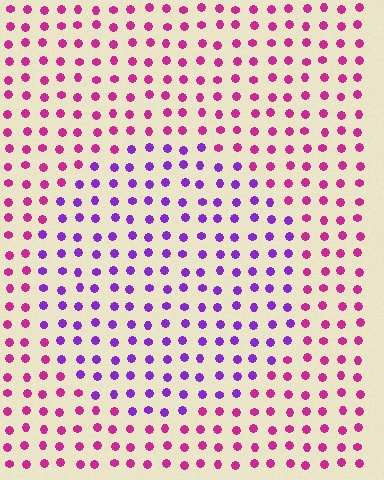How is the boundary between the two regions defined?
The boundary is defined purely by a slight shift in hue (about 44 degrees). Spacing, size, and orientation are identical on both sides.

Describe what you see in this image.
The image is filled with small magenta elements in a uniform arrangement. A circle-shaped region is visible where the elements are tinted to a slightly different hue, forming a subtle color boundary.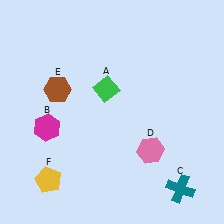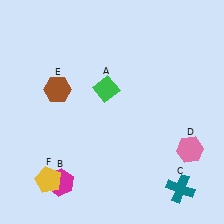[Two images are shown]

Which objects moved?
The objects that moved are: the magenta hexagon (B), the pink hexagon (D).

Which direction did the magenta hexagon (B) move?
The magenta hexagon (B) moved down.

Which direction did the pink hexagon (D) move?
The pink hexagon (D) moved right.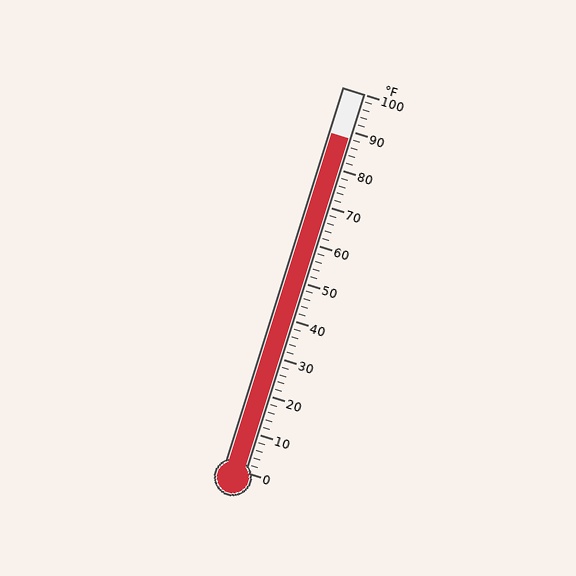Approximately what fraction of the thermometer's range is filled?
The thermometer is filled to approximately 90% of its range.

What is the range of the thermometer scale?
The thermometer scale ranges from 0°F to 100°F.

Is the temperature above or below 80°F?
The temperature is above 80°F.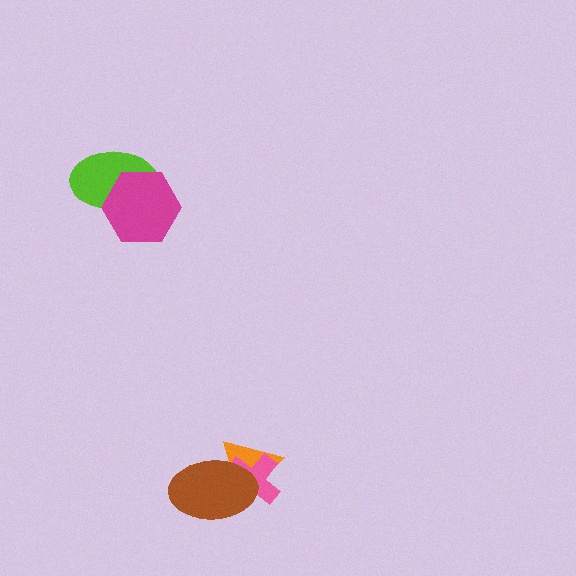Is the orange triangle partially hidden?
Yes, it is partially covered by another shape.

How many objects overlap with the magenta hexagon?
1 object overlaps with the magenta hexagon.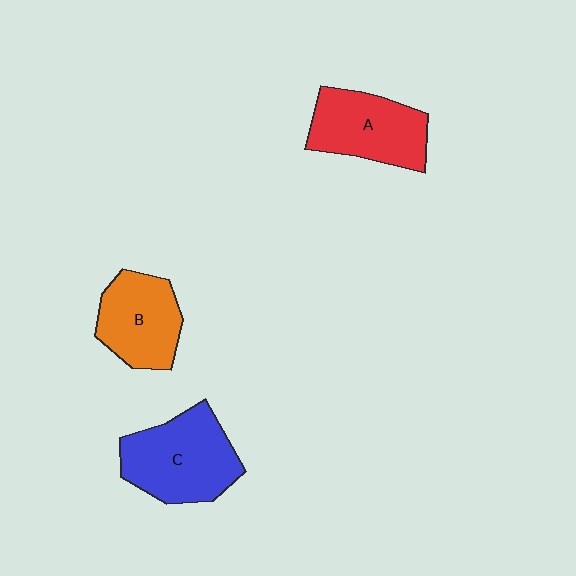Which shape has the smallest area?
Shape B (orange).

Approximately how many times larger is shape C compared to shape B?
Approximately 1.3 times.